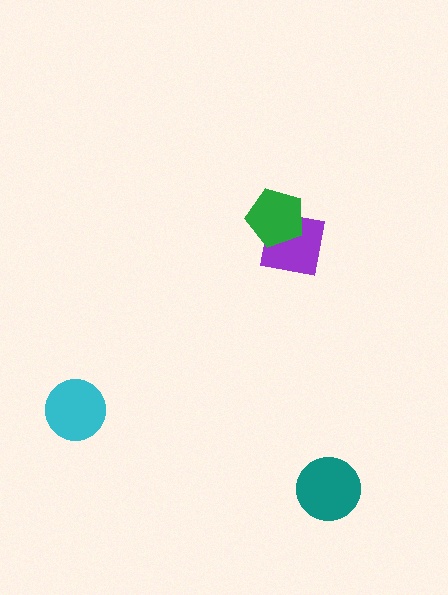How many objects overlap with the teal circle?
0 objects overlap with the teal circle.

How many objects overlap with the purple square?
1 object overlaps with the purple square.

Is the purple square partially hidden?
Yes, it is partially covered by another shape.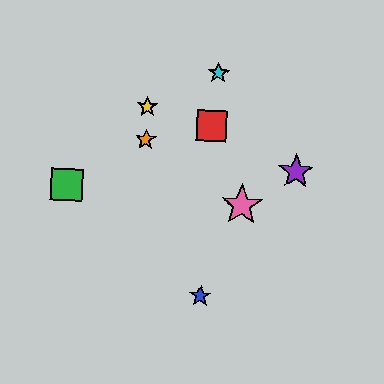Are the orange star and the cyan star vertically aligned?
No, the orange star is at x≈146 and the cyan star is at x≈218.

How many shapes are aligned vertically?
2 shapes (the yellow star, the orange star) are aligned vertically.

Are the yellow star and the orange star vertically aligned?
Yes, both are at x≈147.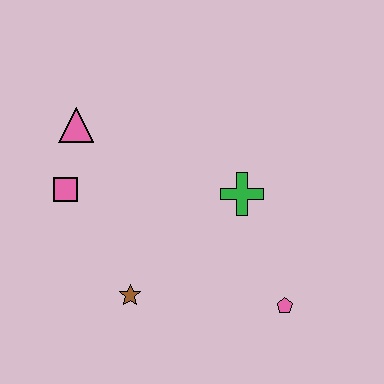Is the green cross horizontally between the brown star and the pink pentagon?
Yes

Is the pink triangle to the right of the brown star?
No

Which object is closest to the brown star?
The pink square is closest to the brown star.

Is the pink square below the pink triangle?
Yes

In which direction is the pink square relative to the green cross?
The pink square is to the left of the green cross.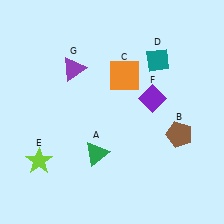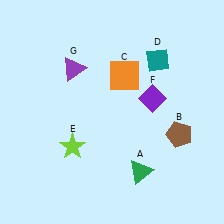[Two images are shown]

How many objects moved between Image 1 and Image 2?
2 objects moved between the two images.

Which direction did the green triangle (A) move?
The green triangle (A) moved right.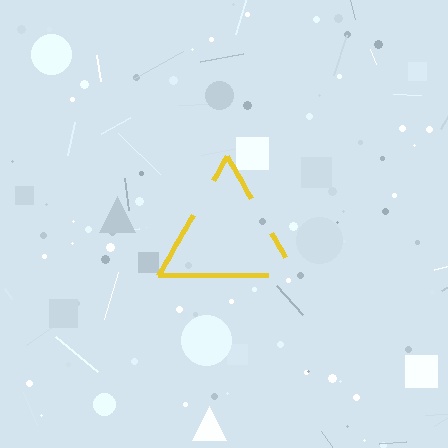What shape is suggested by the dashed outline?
The dashed outline suggests a triangle.